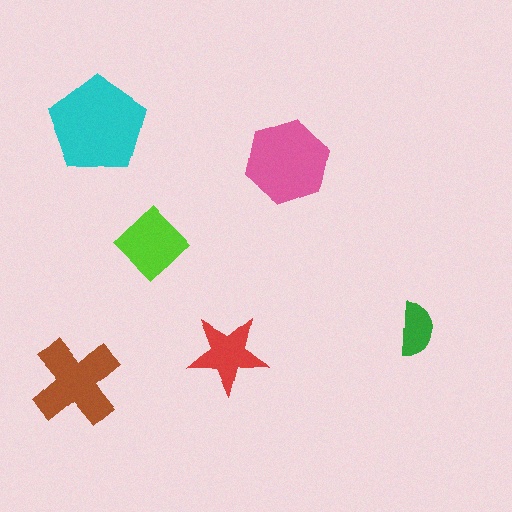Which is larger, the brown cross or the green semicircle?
The brown cross.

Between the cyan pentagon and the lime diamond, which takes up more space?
The cyan pentagon.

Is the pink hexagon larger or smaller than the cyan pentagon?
Smaller.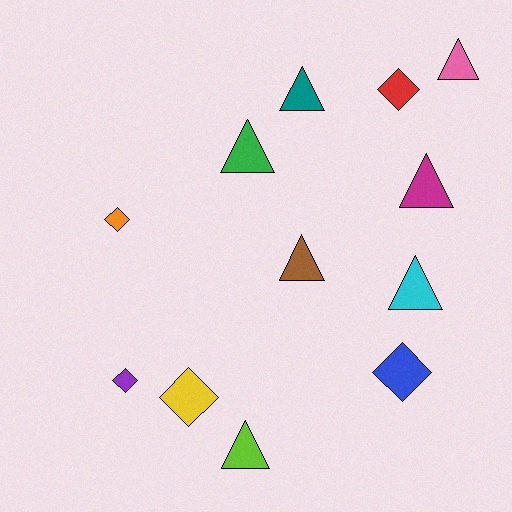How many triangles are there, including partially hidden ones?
There are 7 triangles.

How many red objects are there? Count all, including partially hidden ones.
There is 1 red object.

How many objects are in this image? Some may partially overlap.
There are 12 objects.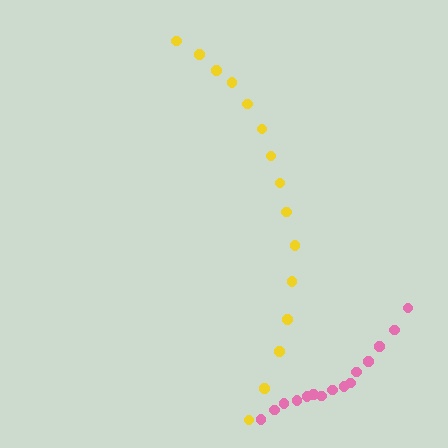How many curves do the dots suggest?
There are 2 distinct paths.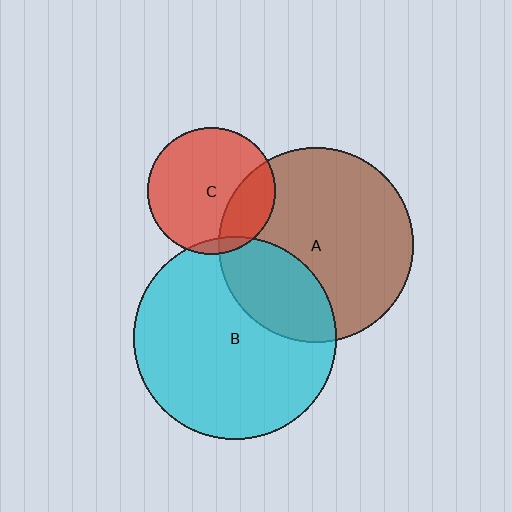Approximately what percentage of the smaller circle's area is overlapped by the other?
Approximately 30%.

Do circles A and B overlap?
Yes.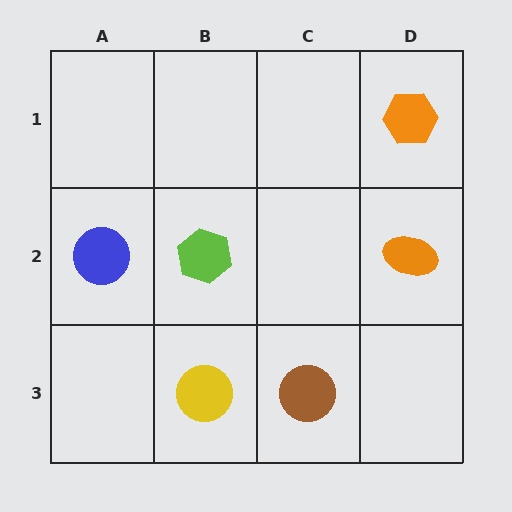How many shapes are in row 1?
1 shape.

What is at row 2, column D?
An orange ellipse.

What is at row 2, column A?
A blue circle.